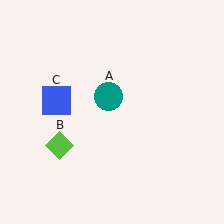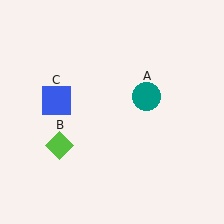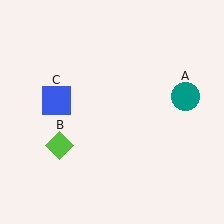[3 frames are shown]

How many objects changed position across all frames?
1 object changed position: teal circle (object A).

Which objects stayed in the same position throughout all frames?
Lime diamond (object B) and blue square (object C) remained stationary.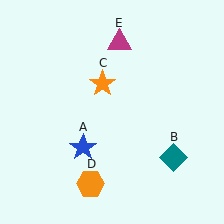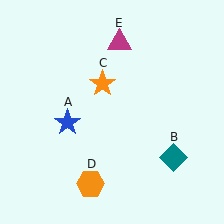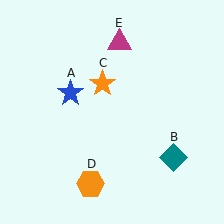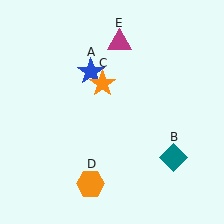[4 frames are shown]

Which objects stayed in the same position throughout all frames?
Teal diamond (object B) and orange star (object C) and orange hexagon (object D) and magenta triangle (object E) remained stationary.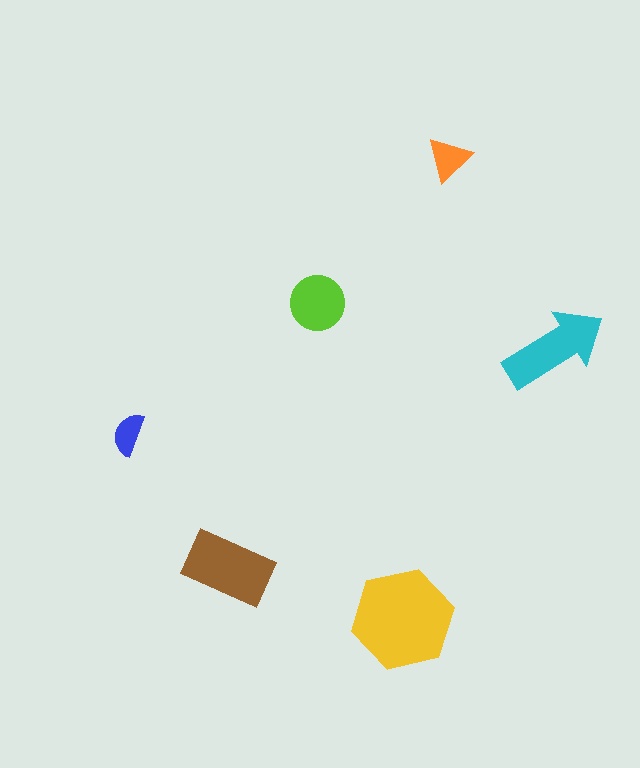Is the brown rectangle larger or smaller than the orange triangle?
Larger.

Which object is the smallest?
The blue semicircle.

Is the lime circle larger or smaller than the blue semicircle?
Larger.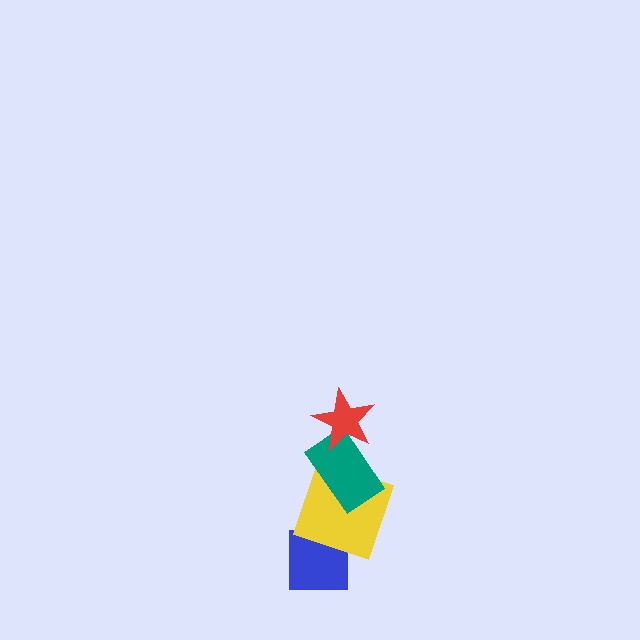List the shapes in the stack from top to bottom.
From top to bottom: the red star, the teal rectangle, the yellow square, the blue square.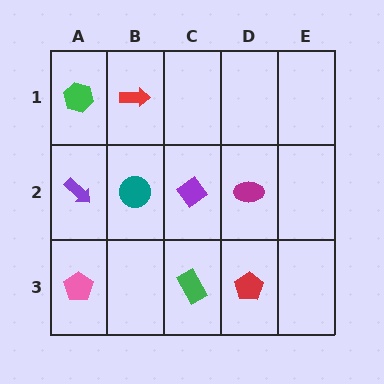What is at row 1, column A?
A green hexagon.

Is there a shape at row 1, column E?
No, that cell is empty.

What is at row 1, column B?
A red arrow.